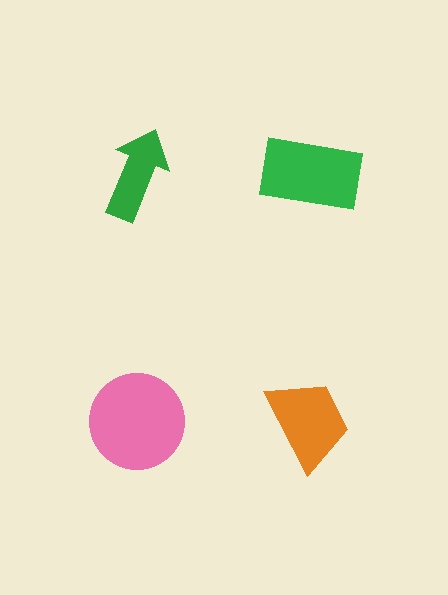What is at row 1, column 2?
A green rectangle.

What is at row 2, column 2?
An orange trapezoid.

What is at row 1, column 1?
A green arrow.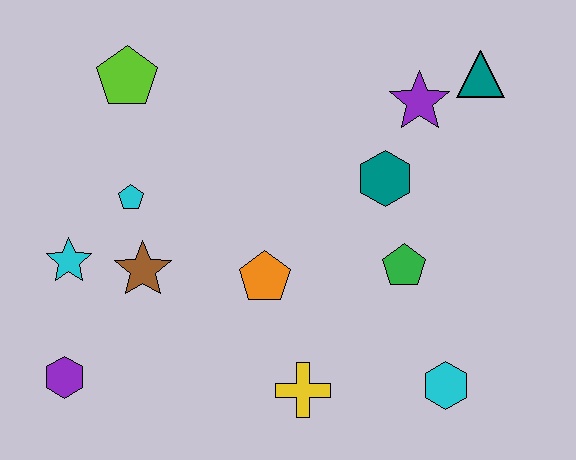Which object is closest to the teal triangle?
The purple star is closest to the teal triangle.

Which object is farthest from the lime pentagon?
The cyan hexagon is farthest from the lime pentagon.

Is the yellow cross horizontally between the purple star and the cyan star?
Yes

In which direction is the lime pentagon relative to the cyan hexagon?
The lime pentagon is to the left of the cyan hexagon.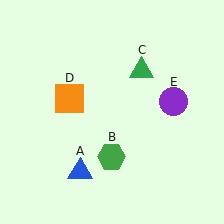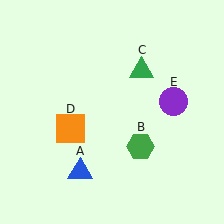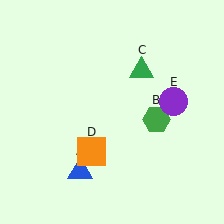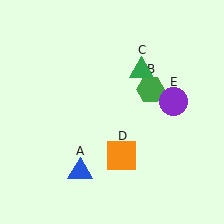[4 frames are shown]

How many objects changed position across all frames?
2 objects changed position: green hexagon (object B), orange square (object D).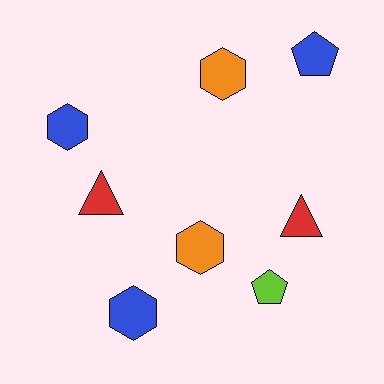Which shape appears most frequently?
Hexagon, with 4 objects.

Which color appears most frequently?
Blue, with 3 objects.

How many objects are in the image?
There are 8 objects.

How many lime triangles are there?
There are no lime triangles.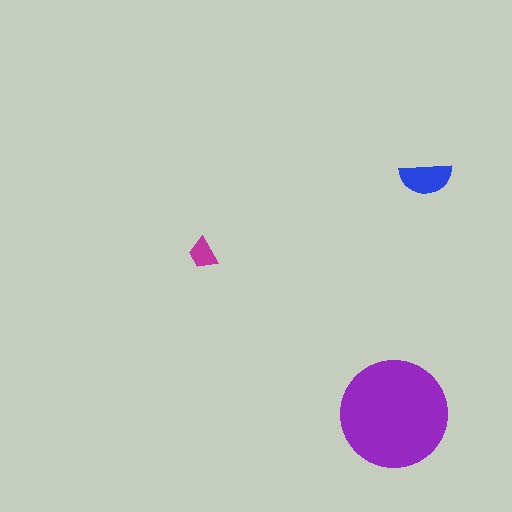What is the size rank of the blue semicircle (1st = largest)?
2nd.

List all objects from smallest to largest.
The magenta trapezoid, the blue semicircle, the purple circle.